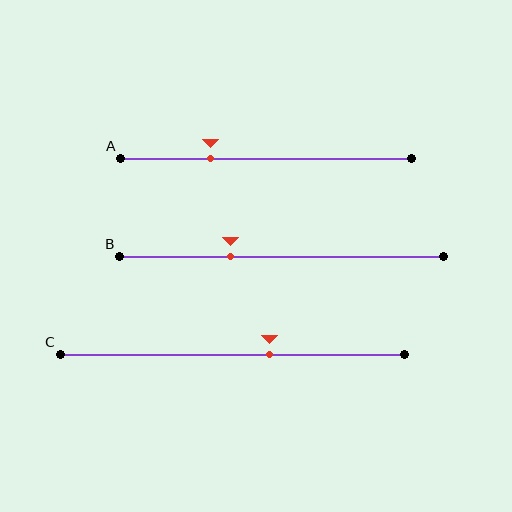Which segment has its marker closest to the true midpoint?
Segment C has its marker closest to the true midpoint.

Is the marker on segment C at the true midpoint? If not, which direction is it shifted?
No, the marker on segment C is shifted to the right by about 11% of the segment length.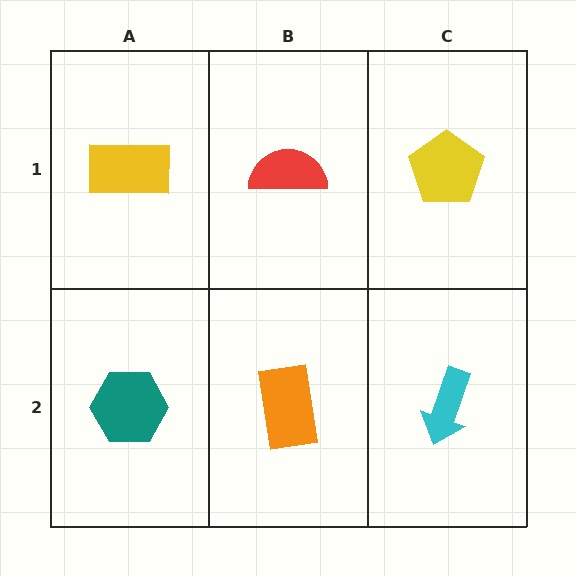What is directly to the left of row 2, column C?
An orange rectangle.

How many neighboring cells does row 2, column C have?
2.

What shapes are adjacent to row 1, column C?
A cyan arrow (row 2, column C), a red semicircle (row 1, column B).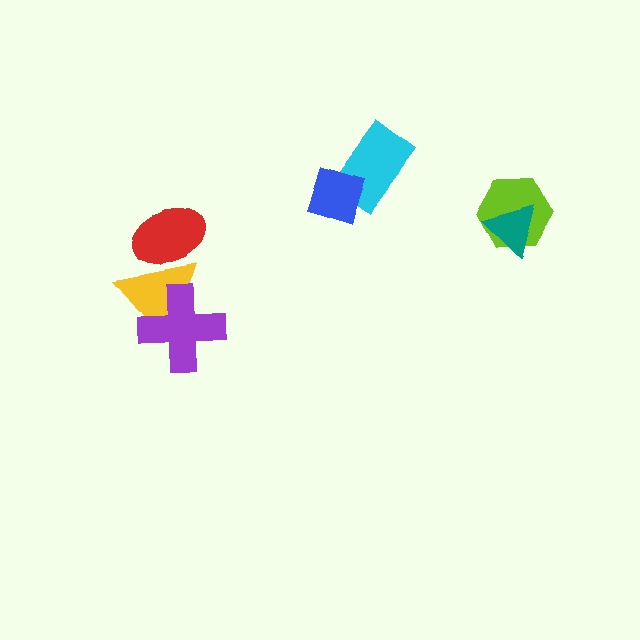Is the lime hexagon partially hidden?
Yes, it is partially covered by another shape.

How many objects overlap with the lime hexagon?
1 object overlaps with the lime hexagon.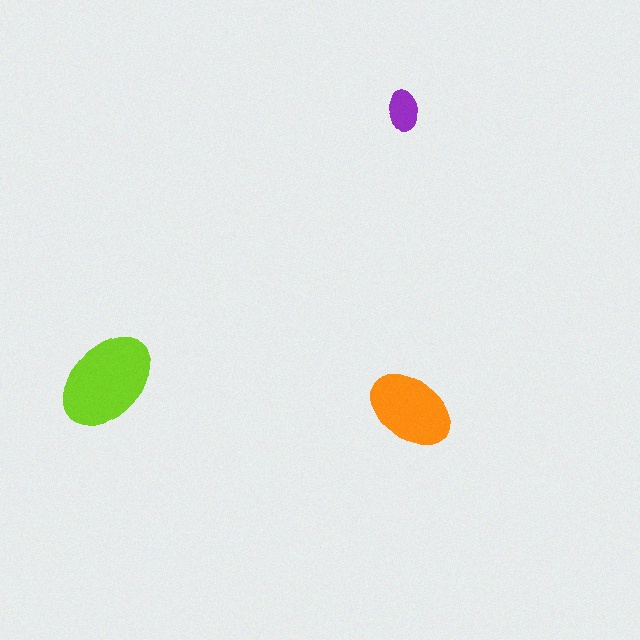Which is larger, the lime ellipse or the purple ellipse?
The lime one.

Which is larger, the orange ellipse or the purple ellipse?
The orange one.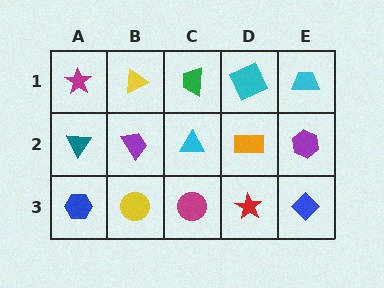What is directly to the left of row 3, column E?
A red star.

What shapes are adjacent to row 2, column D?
A cyan square (row 1, column D), a red star (row 3, column D), a cyan triangle (row 2, column C), a purple hexagon (row 2, column E).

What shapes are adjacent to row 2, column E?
A cyan trapezoid (row 1, column E), a blue diamond (row 3, column E), an orange rectangle (row 2, column D).